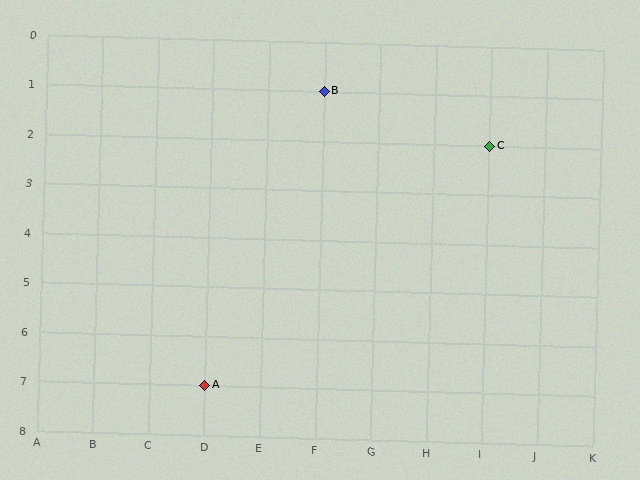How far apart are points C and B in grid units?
Points C and B are 3 columns and 1 row apart (about 3.2 grid units diagonally).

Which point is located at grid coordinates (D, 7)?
Point A is at (D, 7).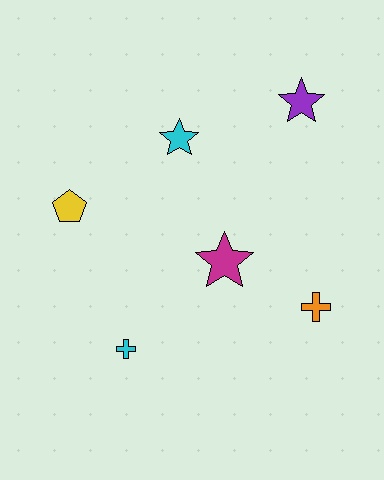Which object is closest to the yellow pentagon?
The cyan star is closest to the yellow pentagon.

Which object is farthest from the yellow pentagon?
The orange cross is farthest from the yellow pentagon.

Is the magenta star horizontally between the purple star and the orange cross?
No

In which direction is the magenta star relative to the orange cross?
The magenta star is to the left of the orange cross.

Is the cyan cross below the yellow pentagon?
Yes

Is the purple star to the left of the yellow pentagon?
No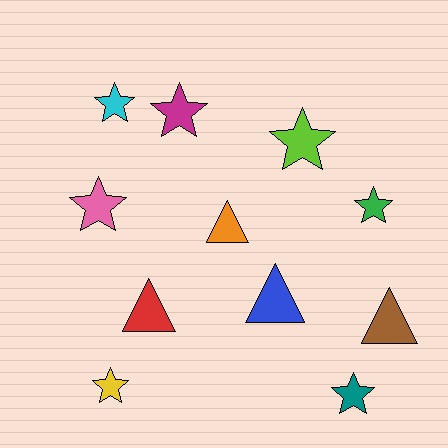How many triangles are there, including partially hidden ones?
There are 4 triangles.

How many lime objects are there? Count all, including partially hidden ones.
There is 1 lime object.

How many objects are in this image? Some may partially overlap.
There are 11 objects.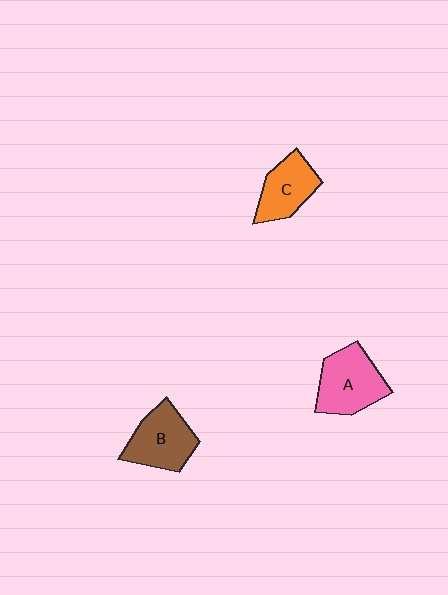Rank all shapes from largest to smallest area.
From largest to smallest: A (pink), B (brown), C (orange).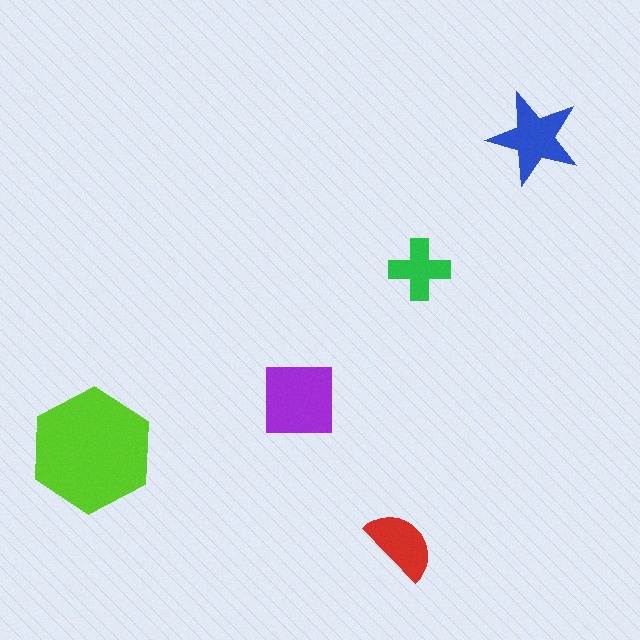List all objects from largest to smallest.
The lime hexagon, the purple square, the blue star, the red semicircle, the green cross.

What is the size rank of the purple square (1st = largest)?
2nd.